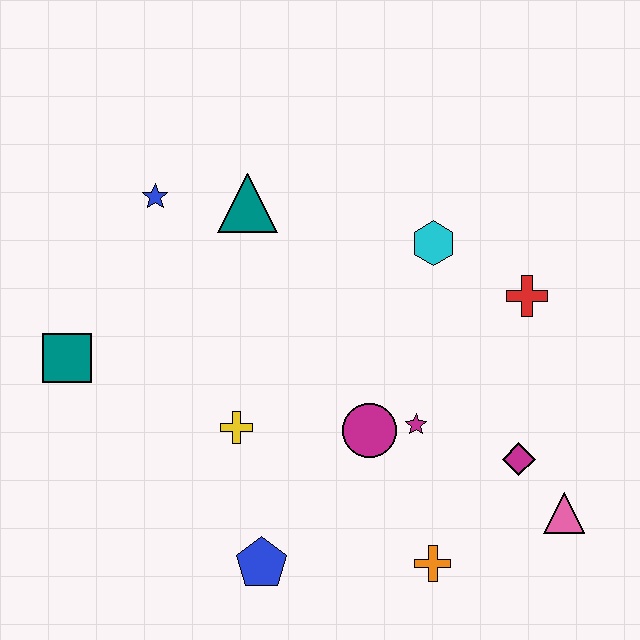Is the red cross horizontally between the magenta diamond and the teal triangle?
No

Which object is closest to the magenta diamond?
The pink triangle is closest to the magenta diamond.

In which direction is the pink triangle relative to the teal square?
The pink triangle is to the right of the teal square.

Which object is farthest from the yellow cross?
The pink triangle is farthest from the yellow cross.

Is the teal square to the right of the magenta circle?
No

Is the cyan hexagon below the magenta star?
No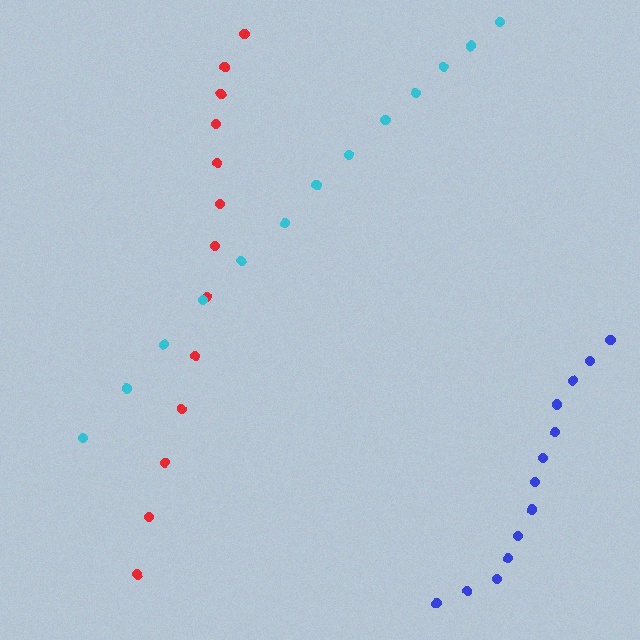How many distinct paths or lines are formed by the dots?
There are 3 distinct paths.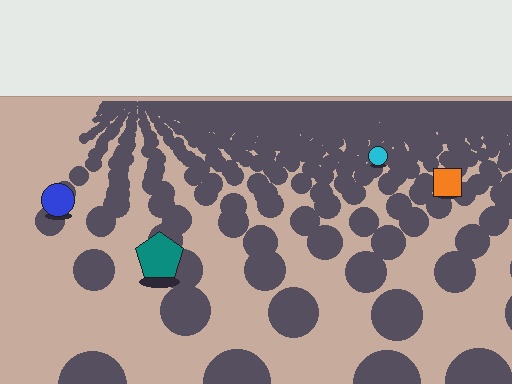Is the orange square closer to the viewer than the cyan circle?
Yes. The orange square is closer — you can tell from the texture gradient: the ground texture is coarser near it.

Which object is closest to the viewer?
The teal pentagon is closest. The texture marks near it are larger and more spread out.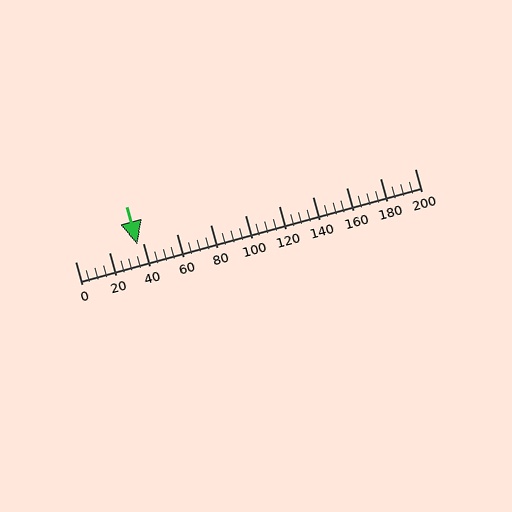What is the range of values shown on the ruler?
The ruler shows values from 0 to 200.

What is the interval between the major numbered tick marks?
The major tick marks are spaced 20 units apart.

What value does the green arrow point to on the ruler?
The green arrow points to approximately 37.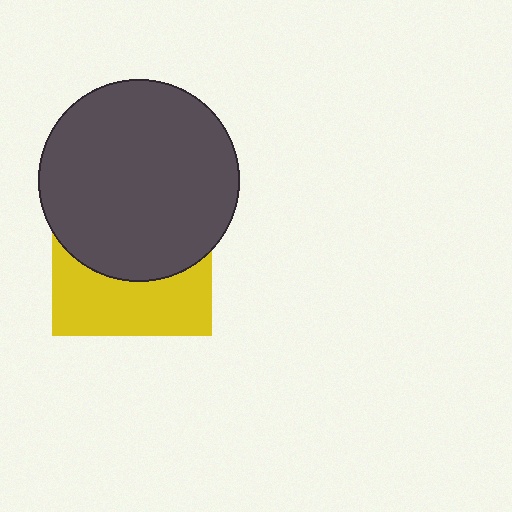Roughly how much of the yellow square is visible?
A small part of it is visible (roughly 41%).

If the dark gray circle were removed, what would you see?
You would see the complete yellow square.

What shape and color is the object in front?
The object in front is a dark gray circle.